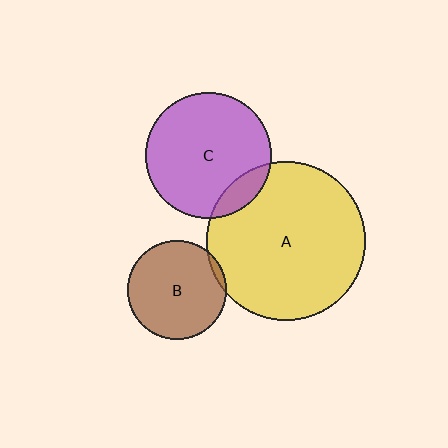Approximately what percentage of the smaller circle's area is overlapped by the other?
Approximately 5%.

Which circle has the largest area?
Circle A (yellow).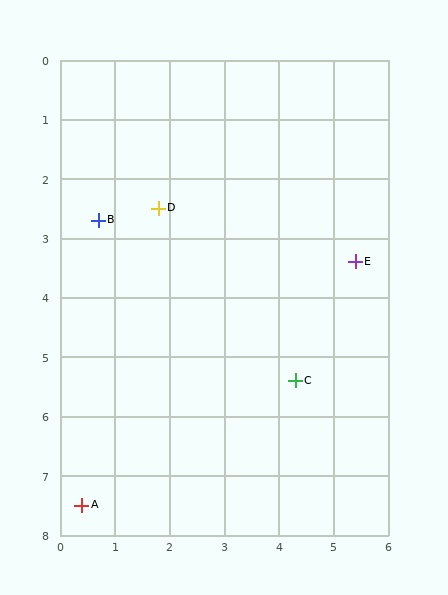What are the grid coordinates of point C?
Point C is at approximately (4.3, 5.4).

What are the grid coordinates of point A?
Point A is at approximately (0.4, 7.5).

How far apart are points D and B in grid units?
Points D and B are about 1.1 grid units apart.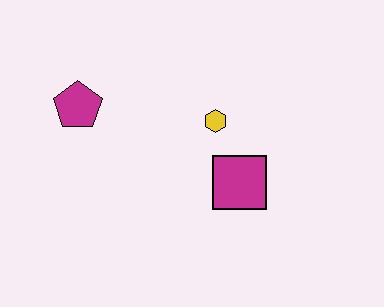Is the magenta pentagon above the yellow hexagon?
Yes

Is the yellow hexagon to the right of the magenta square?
No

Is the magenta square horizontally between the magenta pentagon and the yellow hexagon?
No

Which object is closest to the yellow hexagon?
The magenta square is closest to the yellow hexagon.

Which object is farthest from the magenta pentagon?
The magenta square is farthest from the magenta pentagon.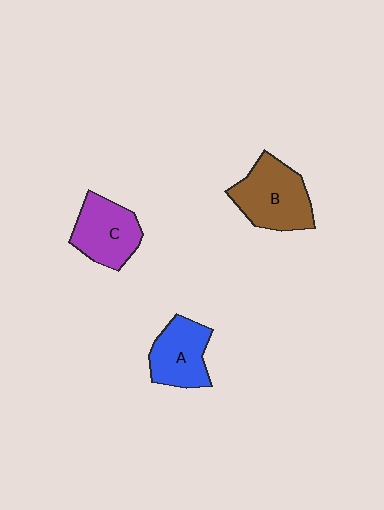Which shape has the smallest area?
Shape A (blue).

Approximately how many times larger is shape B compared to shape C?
Approximately 1.2 times.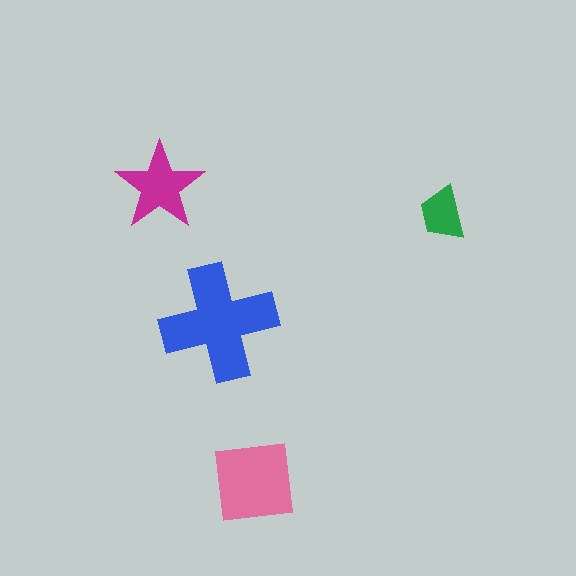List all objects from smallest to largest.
The green trapezoid, the magenta star, the pink square, the blue cross.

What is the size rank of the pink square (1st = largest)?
2nd.